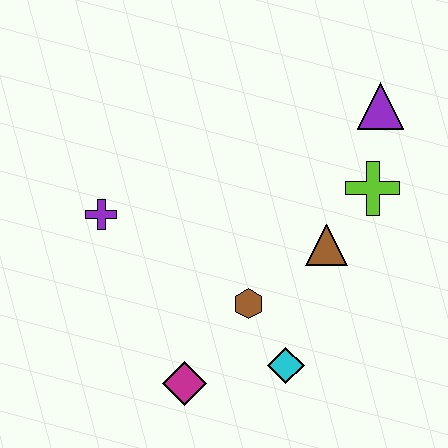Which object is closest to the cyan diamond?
The brown hexagon is closest to the cyan diamond.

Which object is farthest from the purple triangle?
The magenta diamond is farthest from the purple triangle.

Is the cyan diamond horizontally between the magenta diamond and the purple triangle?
Yes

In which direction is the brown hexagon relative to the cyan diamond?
The brown hexagon is above the cyan diamond.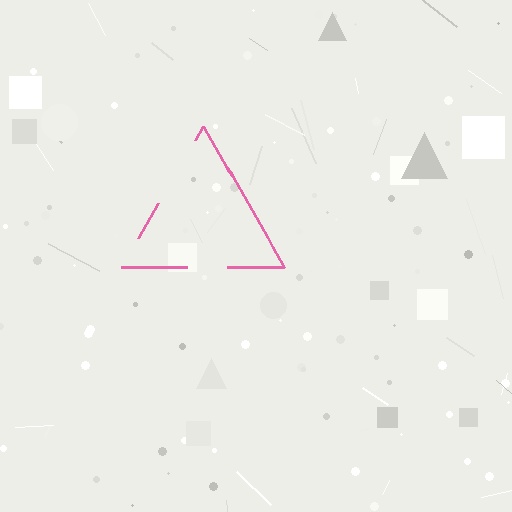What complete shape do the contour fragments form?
The contour fragments form a triangle.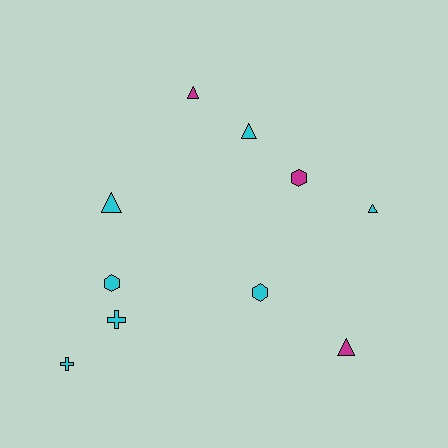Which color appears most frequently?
Cyan, with 7 objects.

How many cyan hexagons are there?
There are 2 cyan hexagons.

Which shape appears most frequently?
Triangle, with 5 objects.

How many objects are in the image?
There are 10 objects.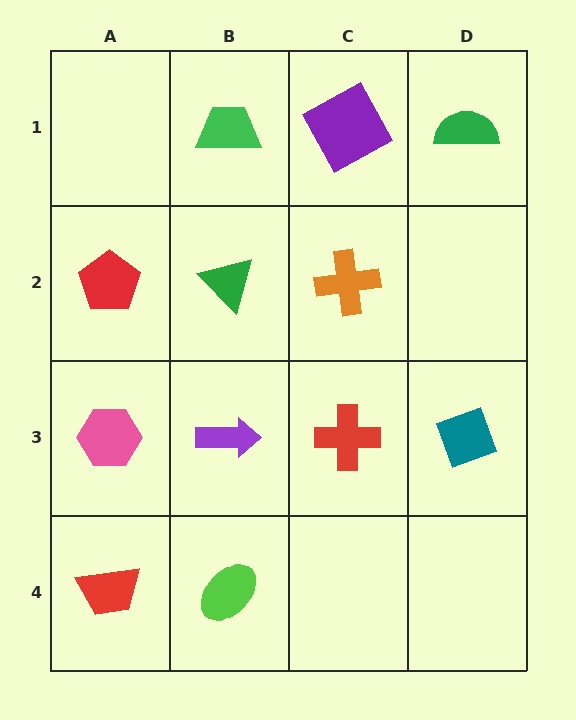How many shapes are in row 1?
3 shapes.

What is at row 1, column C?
A purple square.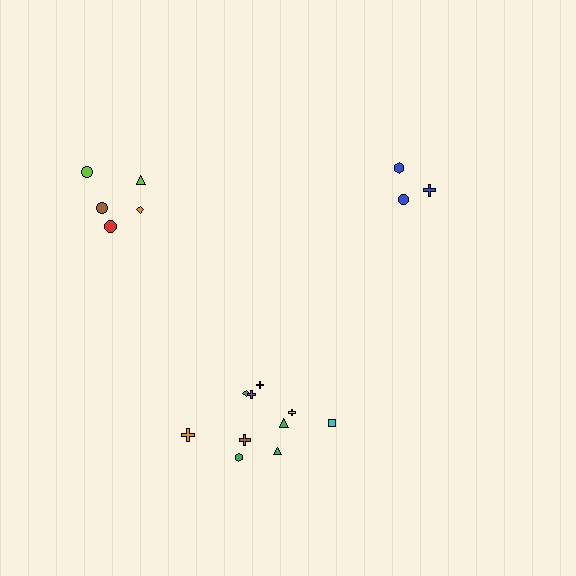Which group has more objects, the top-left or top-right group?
The top-left group.